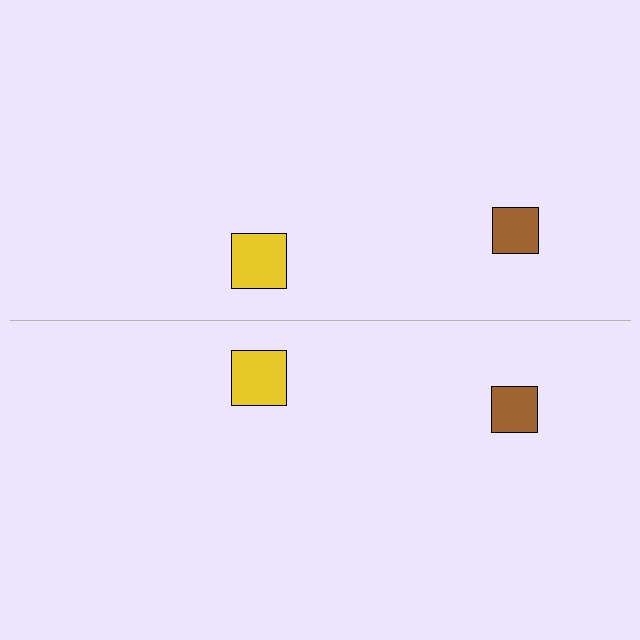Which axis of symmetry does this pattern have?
The pattern has a horizontal axis of symmetry running through the center of the image.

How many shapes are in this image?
There are 4 shapes in this image.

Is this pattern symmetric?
Yes, this pattern has bilateral (reflection) symmetry.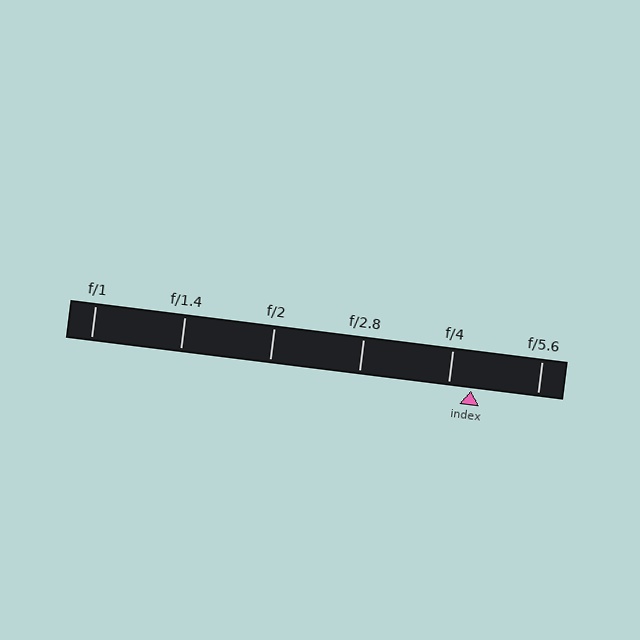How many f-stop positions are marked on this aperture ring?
There are 6 f-stop positions marked.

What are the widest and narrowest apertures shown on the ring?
The widest aperture shown is f/1 and the narrowest is f/5.6.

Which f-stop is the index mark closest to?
The index mark is closest to f/4.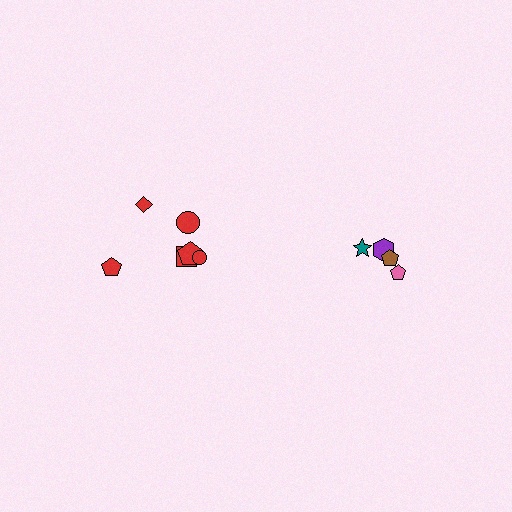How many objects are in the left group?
There are 6 objects.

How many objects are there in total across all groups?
There are 10 objects.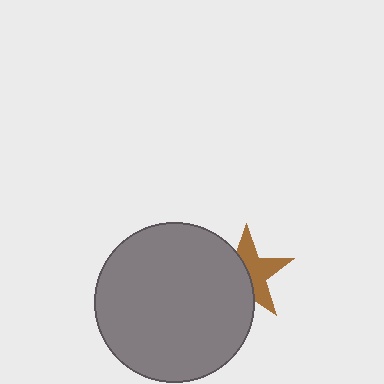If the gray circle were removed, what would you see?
You would see the complete brown star.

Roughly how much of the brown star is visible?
About half of it is visible (roughly 51%).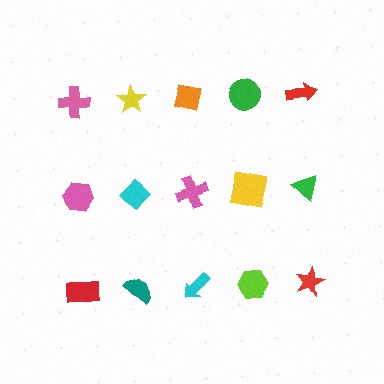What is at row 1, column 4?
A green circle.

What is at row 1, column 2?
A yellow star.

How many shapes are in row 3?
5 shapes.